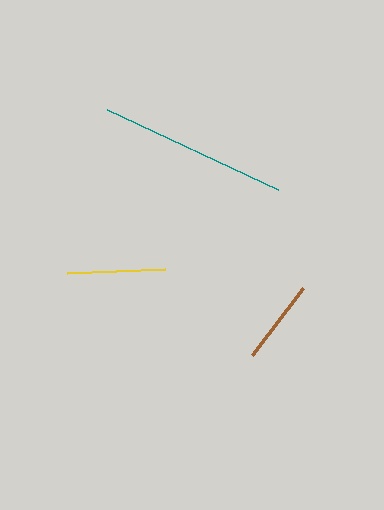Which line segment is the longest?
The teal line is the longest at approximately 188 pixels.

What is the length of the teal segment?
The teal segment is approximately 188 pixels long.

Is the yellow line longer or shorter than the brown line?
The yellow line is longer than the brown line.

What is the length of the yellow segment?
The yellow segment is approximately 99 pixels long.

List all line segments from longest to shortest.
From longest to shortest: teal, yellow, brown.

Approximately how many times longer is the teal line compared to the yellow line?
The teal line is approximately 1.9 times the length of the yellow line.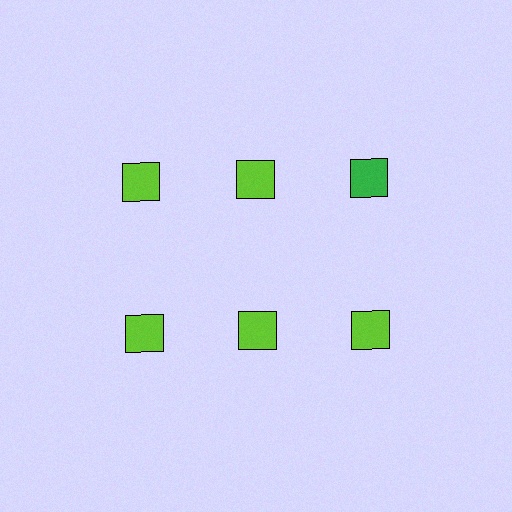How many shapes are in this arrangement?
There are 6 shapes arranged in a grid pattern.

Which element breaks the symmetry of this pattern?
The green square in the top row, center column breaks the symmetry. All other shapes are lime squares.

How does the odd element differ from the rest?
It has a different color: green instead of lime.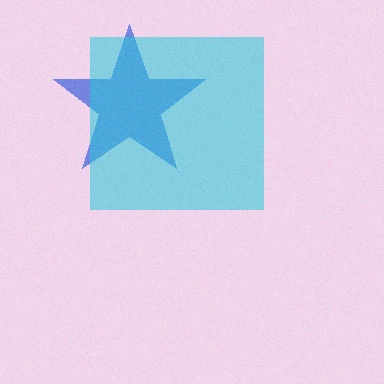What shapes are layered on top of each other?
The layered shapes are: a blue star, a cyan square.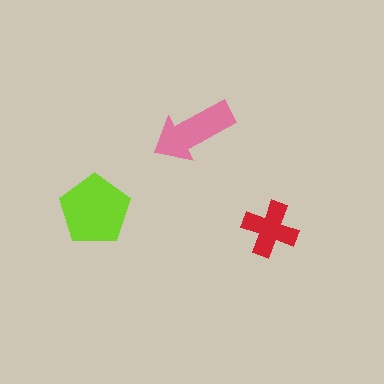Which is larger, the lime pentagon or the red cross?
The lime pentagon.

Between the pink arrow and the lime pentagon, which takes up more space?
The lime pentagon.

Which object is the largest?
The lime pentagon.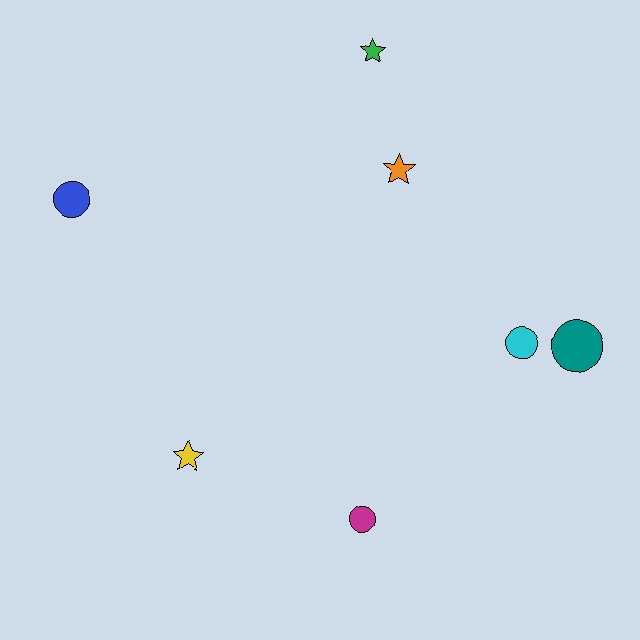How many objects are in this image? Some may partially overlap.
There are 7 objects.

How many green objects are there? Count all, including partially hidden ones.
There is 1 green object.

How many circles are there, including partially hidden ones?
There are 4 circles.